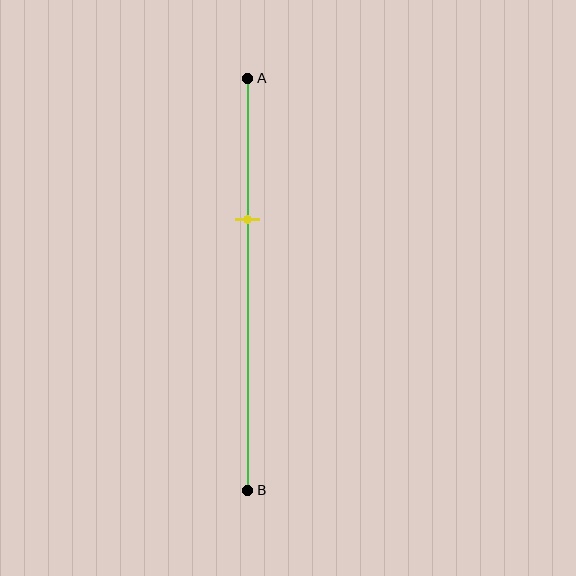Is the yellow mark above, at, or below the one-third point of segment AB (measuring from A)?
The yellow mark is approximately at the one-third point of segment AB.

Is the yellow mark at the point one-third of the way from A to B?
Yes, the mark is approximately at the one-third point.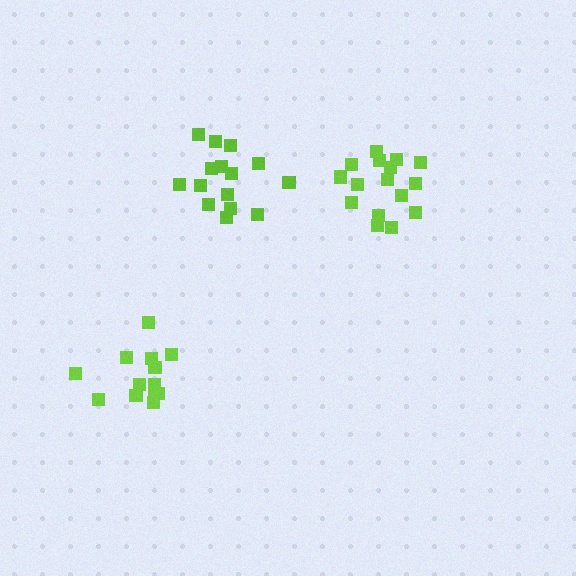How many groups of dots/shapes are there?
There are 3 groups.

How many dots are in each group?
Group 1: 16 dots, Group 2: 13 dots, Group 3: 15 dots (44 total).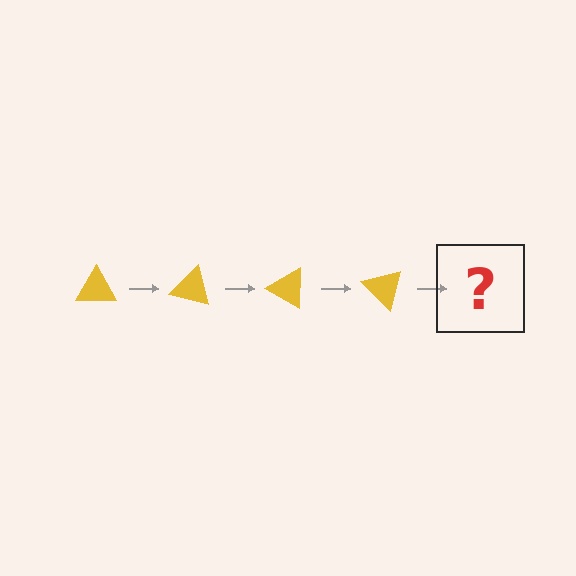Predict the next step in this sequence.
The next step is a yellow triangle rotated 60 degrees.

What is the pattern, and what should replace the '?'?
The pattern is that the triangle rotates 15 degrees each step. The '?' should be a yellow triangle rotated 60 degrees.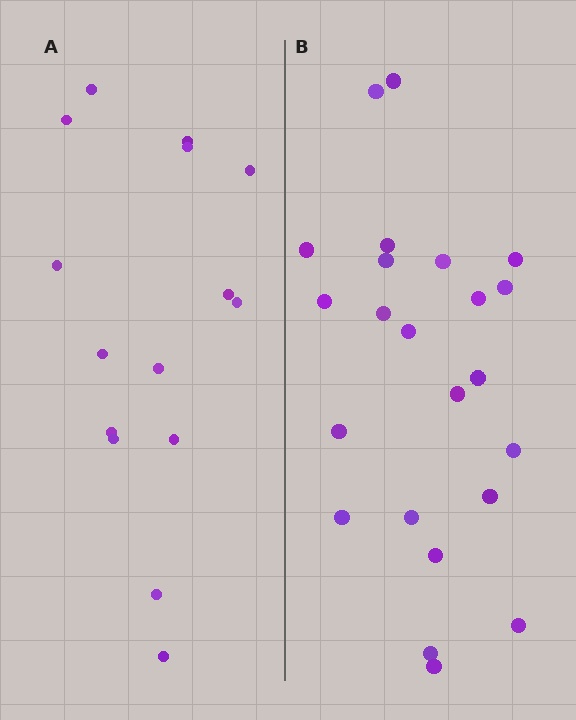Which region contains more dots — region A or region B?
Region B (the right region) has more dots.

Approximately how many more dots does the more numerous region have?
Region B has roughly 8 or so more dots than region A.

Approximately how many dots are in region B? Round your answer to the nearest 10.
About 20 dots. (The exact count is 23, which rounds to 20.)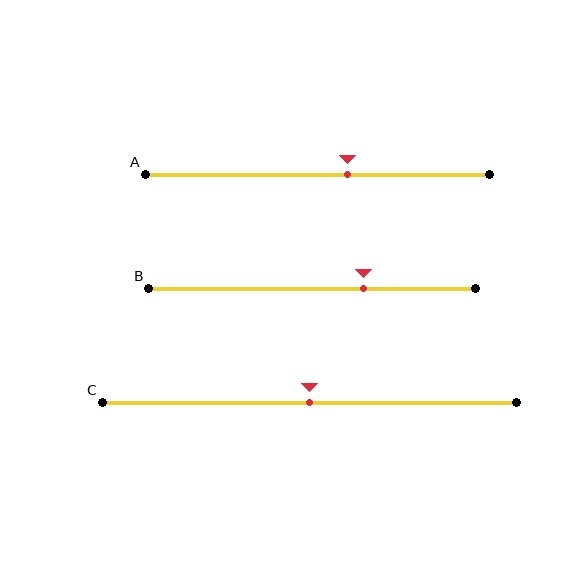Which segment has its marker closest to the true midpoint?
Segment C has its marker closest to the true midpoint.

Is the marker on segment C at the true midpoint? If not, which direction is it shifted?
Yes, the marker on segment C is at the true midpoint.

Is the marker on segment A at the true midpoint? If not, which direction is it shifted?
No, the marker on segment A is shifted to the right by about 9% of the segment length.